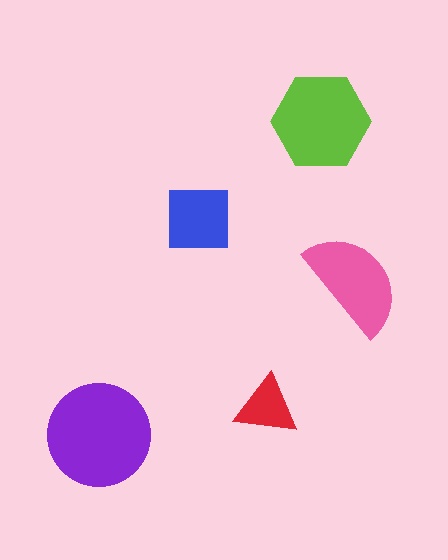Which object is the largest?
The purple circle.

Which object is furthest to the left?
The purple circle is leftmost.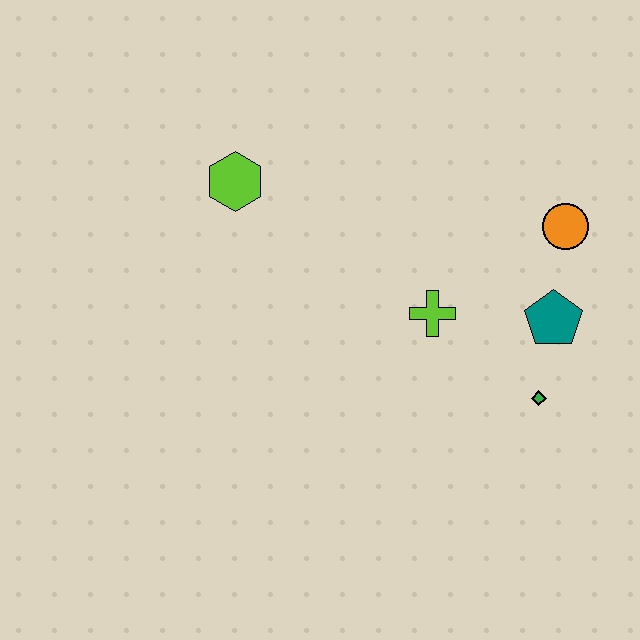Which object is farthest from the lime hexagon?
The green diamond is farthest from the lime hexagon.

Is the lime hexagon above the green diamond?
Yes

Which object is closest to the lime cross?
The teal pentagon is closest to the lime cross.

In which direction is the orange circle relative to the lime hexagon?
The orange circle is to the right of the lime hexagon.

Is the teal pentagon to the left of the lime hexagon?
No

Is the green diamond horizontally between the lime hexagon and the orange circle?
Yes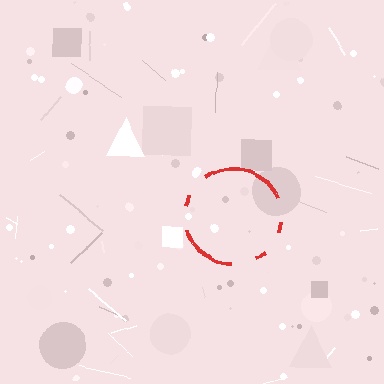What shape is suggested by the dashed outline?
The dashed outline suggests a circle.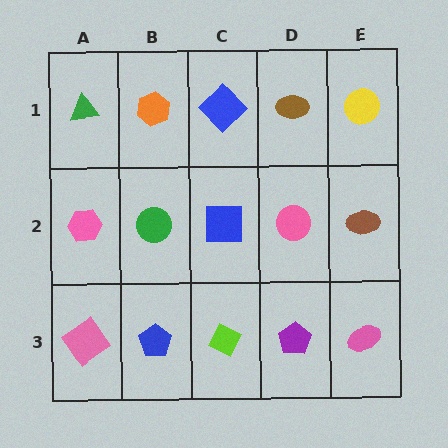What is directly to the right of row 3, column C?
A purple pentagon.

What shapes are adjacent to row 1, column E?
A brown ellipse (row 2, column E), a brown ellipse (row 1, column D).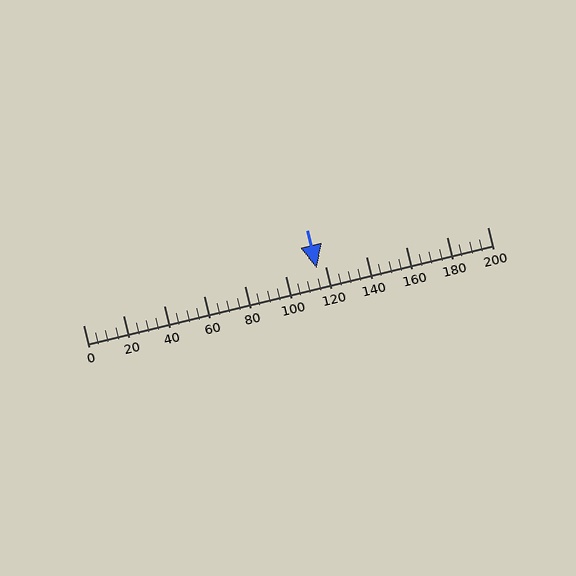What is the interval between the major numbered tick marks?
The major tick marks are spaced 20 units apart.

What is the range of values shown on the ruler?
The ruler shows values from 0 to 200.